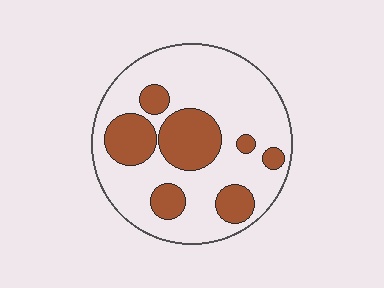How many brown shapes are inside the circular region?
7.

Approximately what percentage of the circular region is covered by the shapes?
Approximately 30%.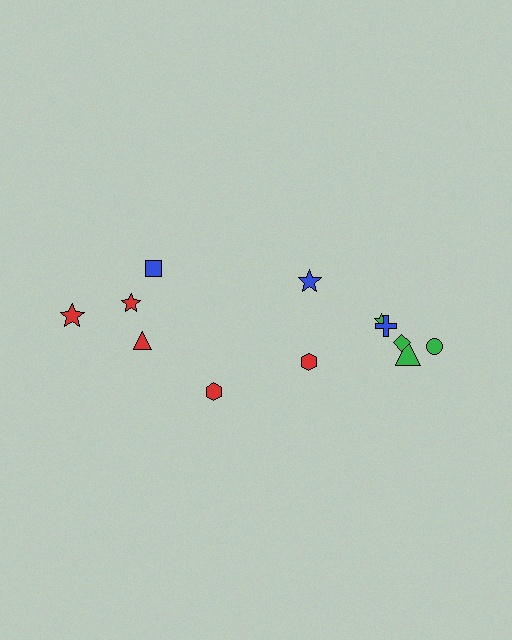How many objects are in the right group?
There are 7 objects.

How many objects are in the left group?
There are 5 objects.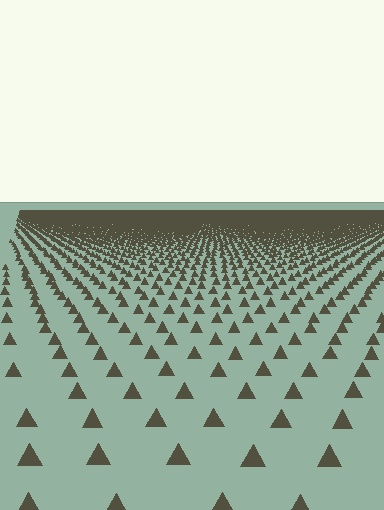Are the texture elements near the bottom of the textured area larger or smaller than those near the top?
Larger. Near the bottom, elements are closer to the viewer and appear at a bigger on-screen size.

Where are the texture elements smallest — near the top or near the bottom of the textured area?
Near the top.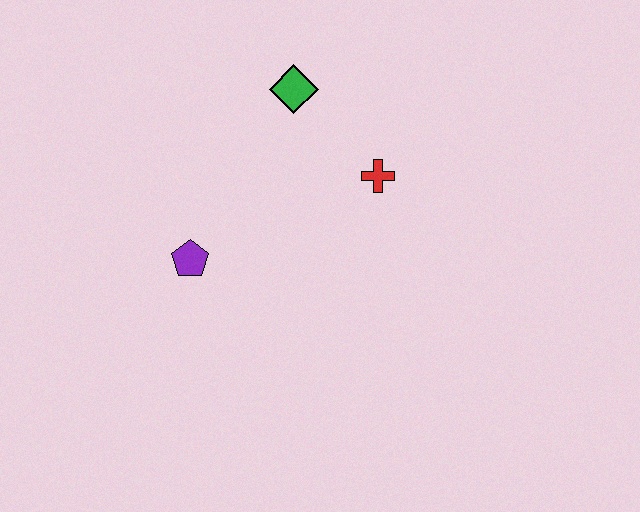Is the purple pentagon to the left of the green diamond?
Yes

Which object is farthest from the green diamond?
The purple pentagon is farthest from the green diamond.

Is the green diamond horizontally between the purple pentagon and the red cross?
Yes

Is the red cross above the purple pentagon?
Yes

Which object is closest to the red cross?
The green diamond is closest to the red cross.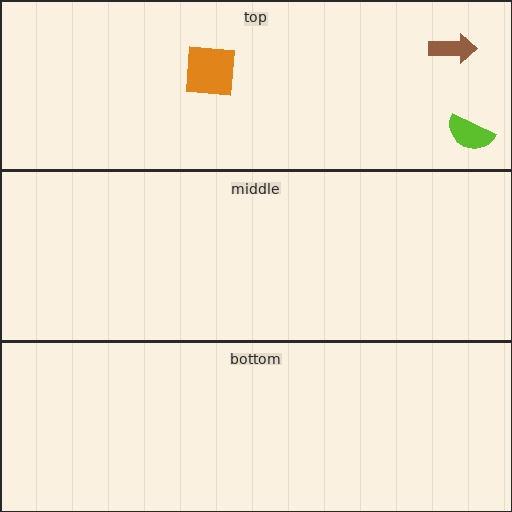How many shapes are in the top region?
3.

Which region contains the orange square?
The top region.